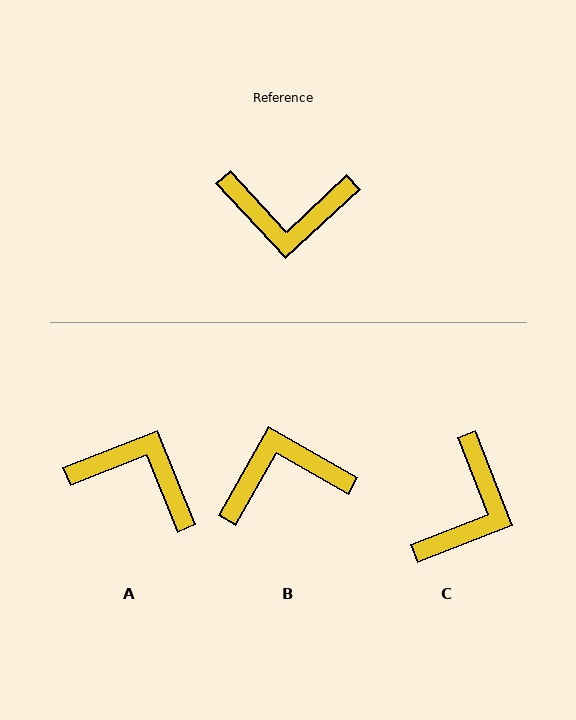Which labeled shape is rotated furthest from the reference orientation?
B, about 163 degrees away.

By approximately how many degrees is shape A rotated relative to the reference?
Approximately 159 degrees counter-clockwise.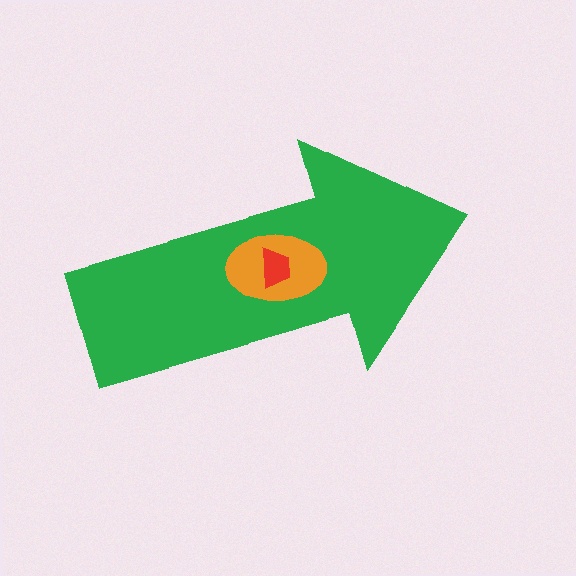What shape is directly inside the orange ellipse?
The red trapezoid.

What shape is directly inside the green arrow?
The orange ellipse.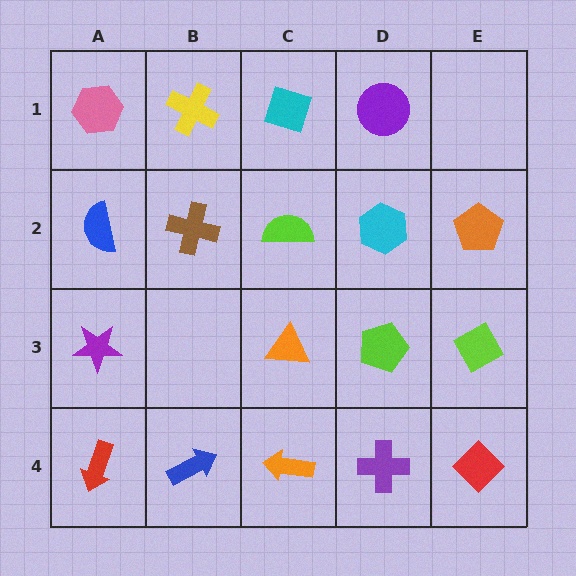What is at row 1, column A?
A pink hexagon.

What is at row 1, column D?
A purple circle.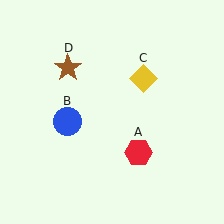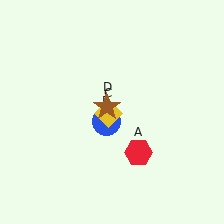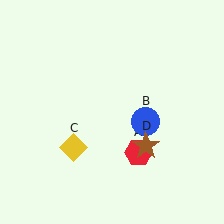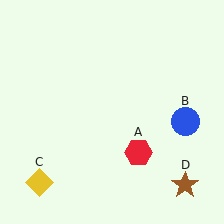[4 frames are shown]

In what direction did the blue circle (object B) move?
The blue circle (object B) moved right.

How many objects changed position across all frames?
3 objects changed position: blue circle (object B), yellow diamond (object C), brown star (object D).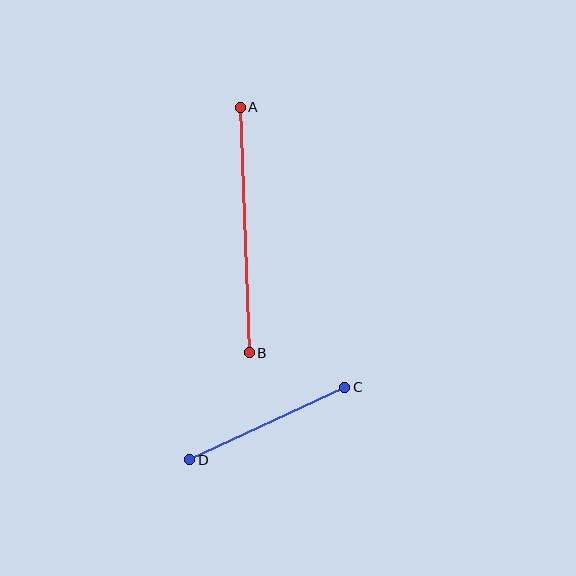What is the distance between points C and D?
The distance is approximately 171 pixels.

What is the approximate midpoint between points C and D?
The midpoint is at approximately (267, 424) pixels.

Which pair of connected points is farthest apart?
Points A and B are farthest apart.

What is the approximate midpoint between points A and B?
The midpoint is at approximately (245, 230) pixels.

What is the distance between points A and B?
The distance is approximately 246 pixels.